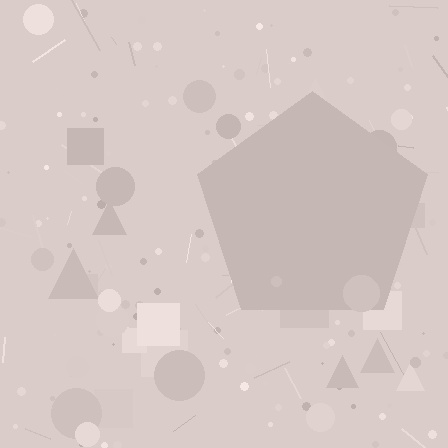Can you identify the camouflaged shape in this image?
The camouflaged shape is a pentagon.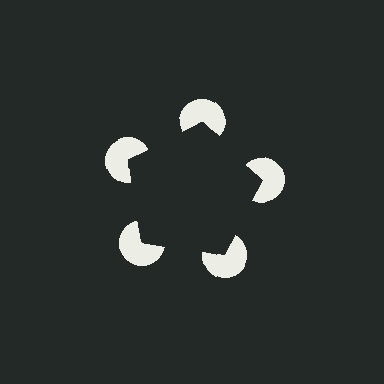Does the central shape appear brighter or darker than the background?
It typically appears slightly darker than the background, even though no actual brightness change is drawn.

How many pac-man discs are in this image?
There are 5 — one at each vertex of the illusory pentagon.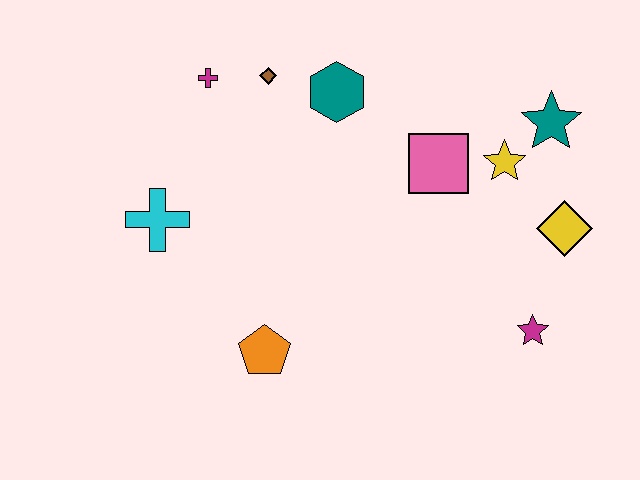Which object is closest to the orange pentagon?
The cyan cross is closest to the orange pentagon.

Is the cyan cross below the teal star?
Yes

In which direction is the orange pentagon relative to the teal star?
The orange pentagon is to the left of the teal star.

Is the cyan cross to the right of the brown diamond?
No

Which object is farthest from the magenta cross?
The magenta star is farthest from the magenta cross.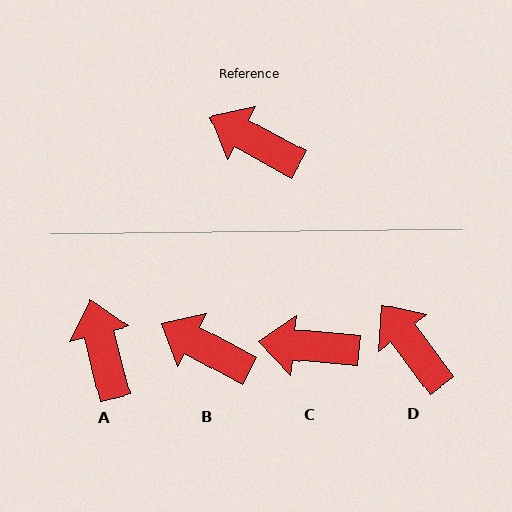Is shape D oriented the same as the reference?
No, it is off by about 24 degrees.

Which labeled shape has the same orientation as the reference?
B.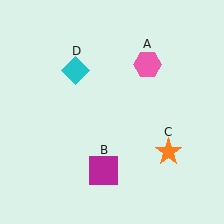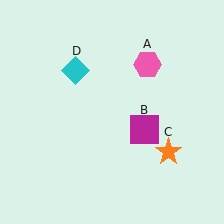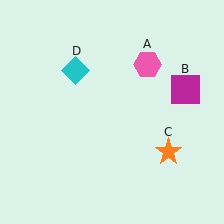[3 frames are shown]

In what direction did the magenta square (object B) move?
The magenta square (object B) moved up and to the right.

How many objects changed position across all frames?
1 object changed position: magenta square (object B).